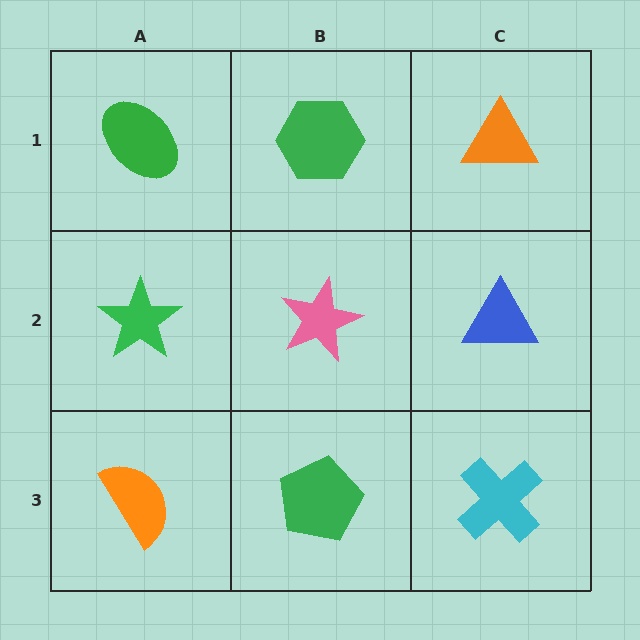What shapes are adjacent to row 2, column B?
A green hexagon (row 1, column B), a green pentagon (row 3, column B), a green star (row 2, column A), a blue triangle (row 2, column C).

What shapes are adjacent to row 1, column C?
A blue triangle (row 2, column C), a green hexagon (row 1, column B).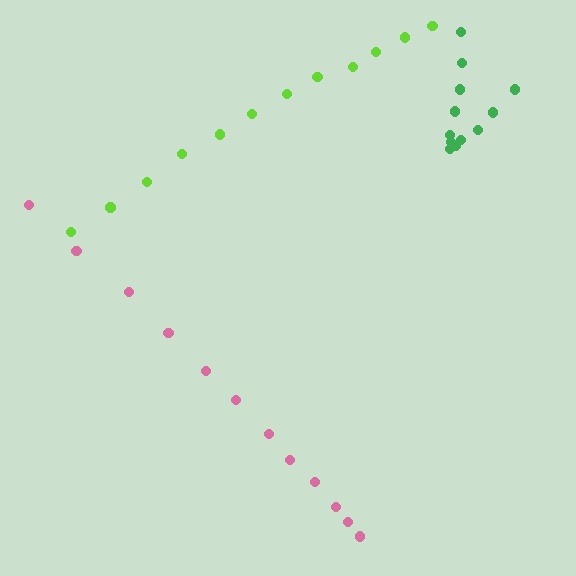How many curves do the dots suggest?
There are 3 distinct paths.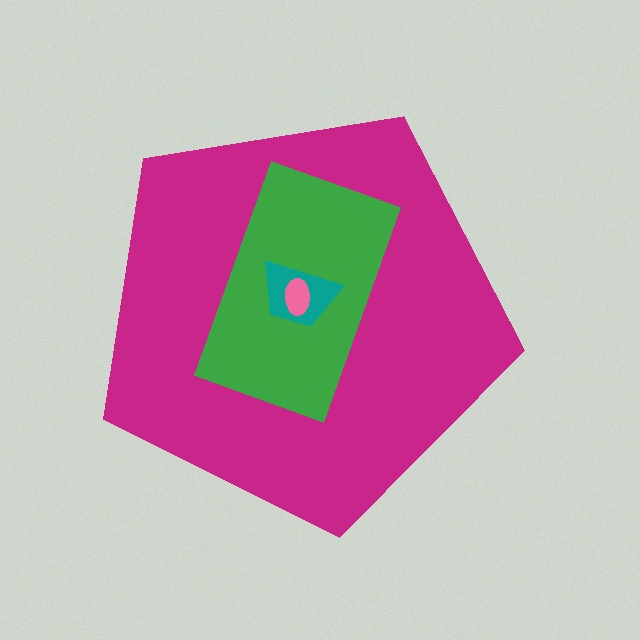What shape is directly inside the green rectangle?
The teal trapezoid.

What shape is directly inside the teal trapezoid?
The pink ellipse.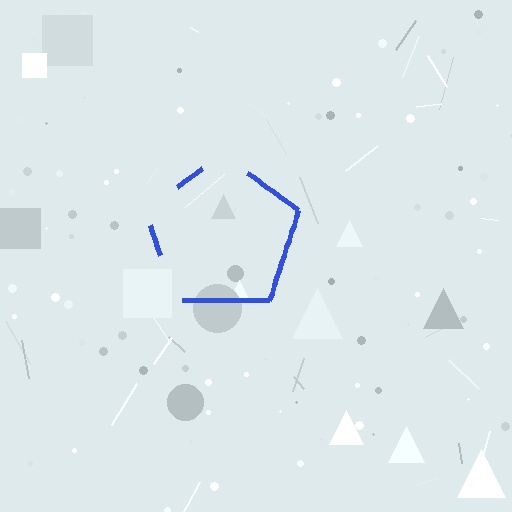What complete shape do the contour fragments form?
The contour fragments form a pentagon.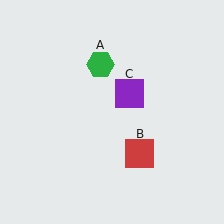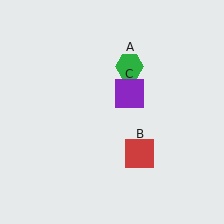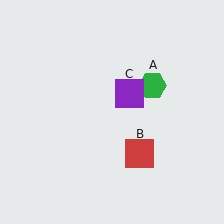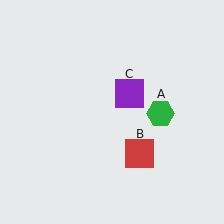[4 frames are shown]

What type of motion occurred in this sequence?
The green hexagon (object A) rotated clockwise around the center of the scene.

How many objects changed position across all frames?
1 object changed position: green hexagon (object A).